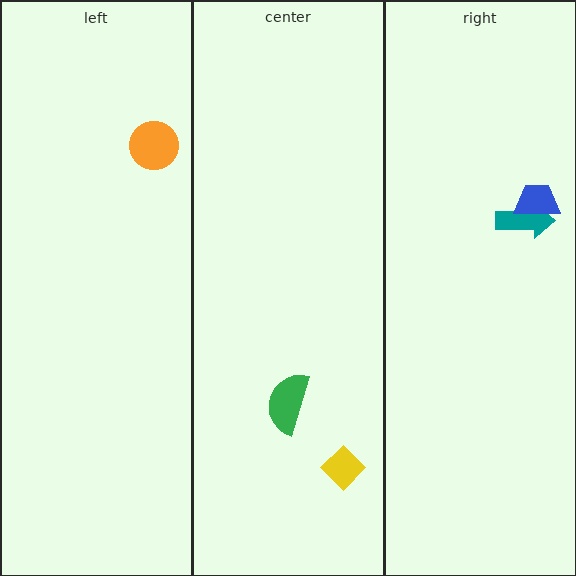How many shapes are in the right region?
2.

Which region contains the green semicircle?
The center region.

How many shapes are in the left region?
1.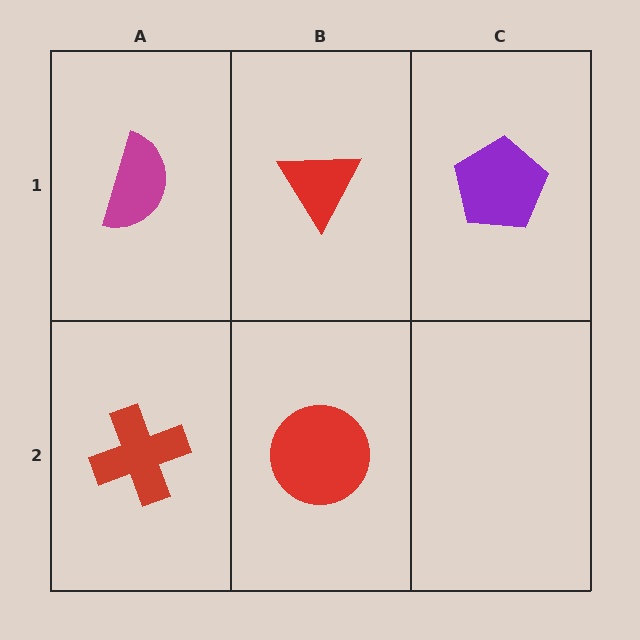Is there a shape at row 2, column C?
No, that cell is empty.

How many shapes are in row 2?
2 shapes.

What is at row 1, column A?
A magenta semicircle.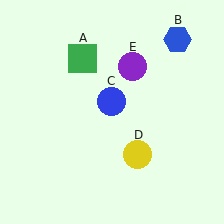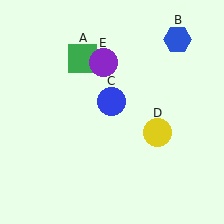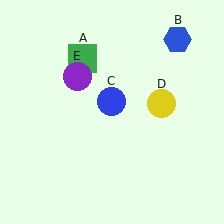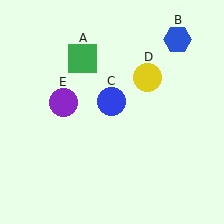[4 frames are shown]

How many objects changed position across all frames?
2 objects changed position: yellow circle (object D), purple circle (object E).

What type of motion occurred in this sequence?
The yellow circle (object D), purple circle (object E) rotated counterclockwise around the center of the scene.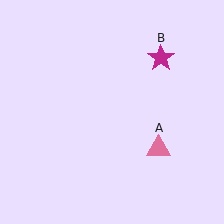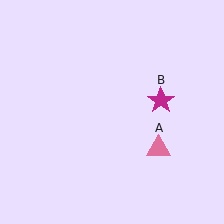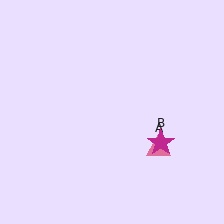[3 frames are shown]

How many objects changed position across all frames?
1 object changed position: magenta star (object B).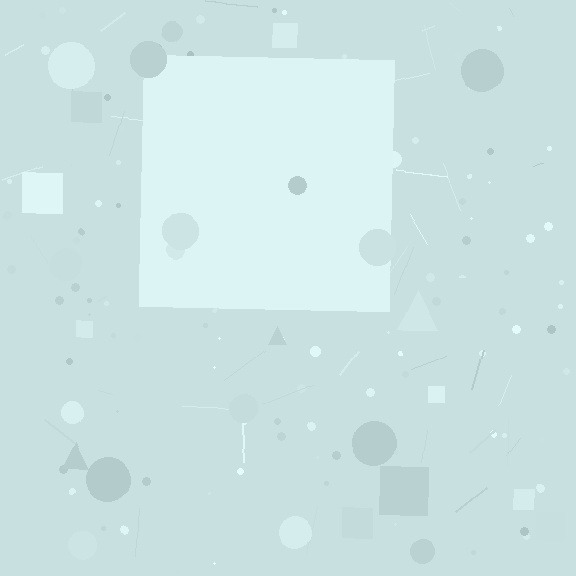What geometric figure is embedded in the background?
A square is embedded in the background.